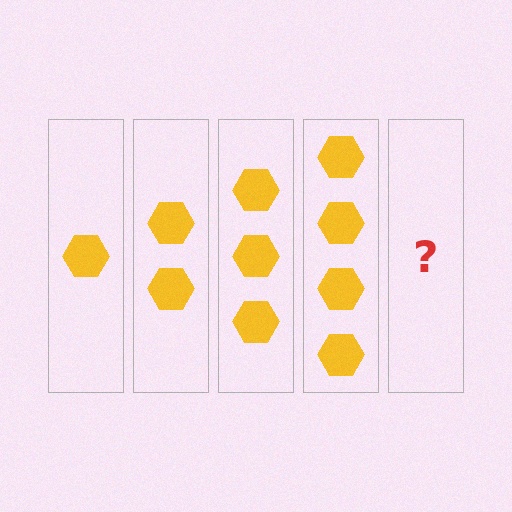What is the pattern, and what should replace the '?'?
The pattern is that each step adds one more hexagon. The '?' should be 5 hexagons.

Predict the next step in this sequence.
The next step is 5 hexagons.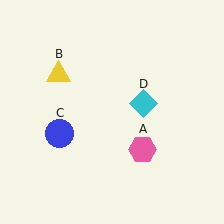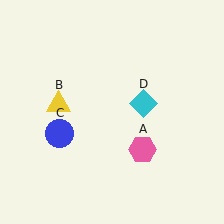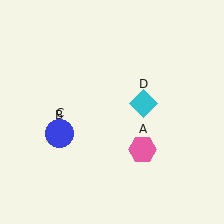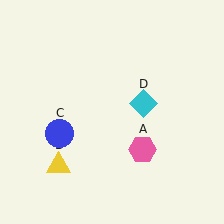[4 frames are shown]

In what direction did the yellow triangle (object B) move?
The yellow triangle (object B) moved down.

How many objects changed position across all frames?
1 object changed position: yellow triangle (object B).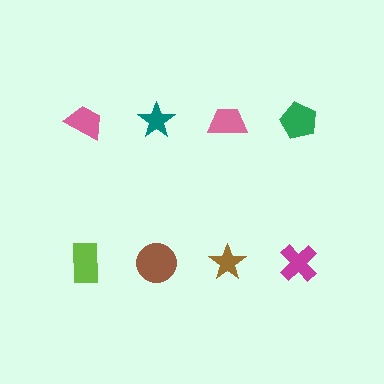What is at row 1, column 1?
A pink trapezoid.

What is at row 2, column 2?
A brown circle.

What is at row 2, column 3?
A brown star.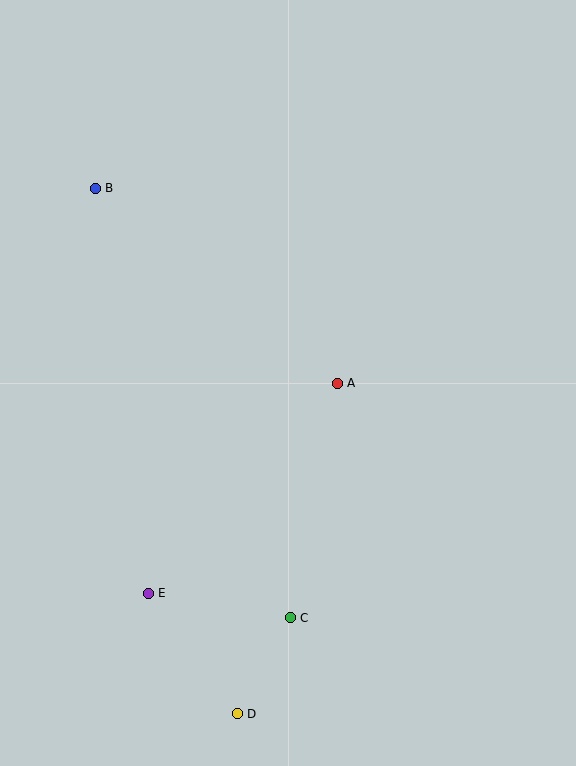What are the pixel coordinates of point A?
Point A is at (337, 383).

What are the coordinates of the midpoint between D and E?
The midpoint between D and E is at (193, 653).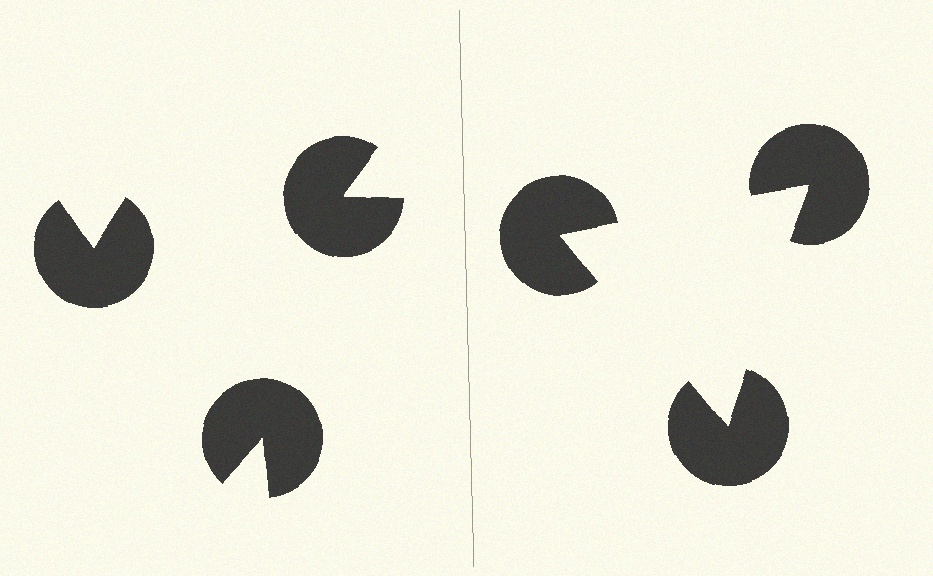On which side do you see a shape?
An illusory triangle appears on the right side. On the left side the wedge cuts are rotated, so no coherent shape forms.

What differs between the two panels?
The pac-man discs are positioned identically on both sides; only the wedge orientations differ. On the right they align to a triangle; on the left they are misaligned.